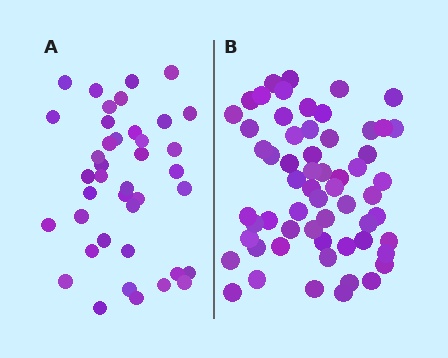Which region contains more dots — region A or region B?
Region B (the right region) has more dots.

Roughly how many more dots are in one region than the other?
Region B has approximately 20 more dots than region A.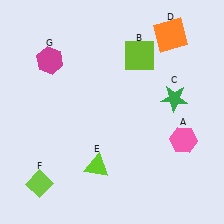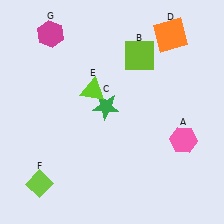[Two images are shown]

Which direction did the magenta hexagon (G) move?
The magenta hexagon (G) moved up.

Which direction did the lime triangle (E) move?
The lime triangle (E) moved up.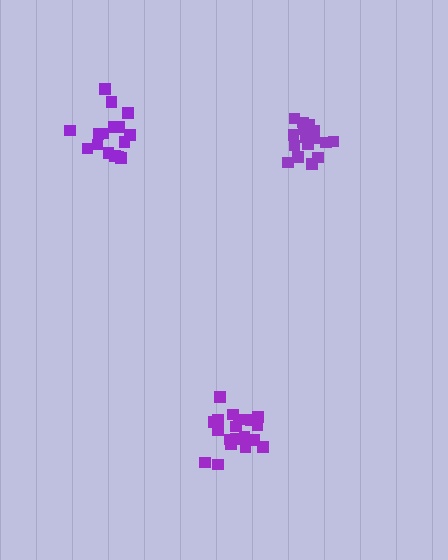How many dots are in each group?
Group 1: 16 dots, Group 2: 17 dots, Group 3: 19 dots (52 total).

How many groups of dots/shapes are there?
There are 3 groups.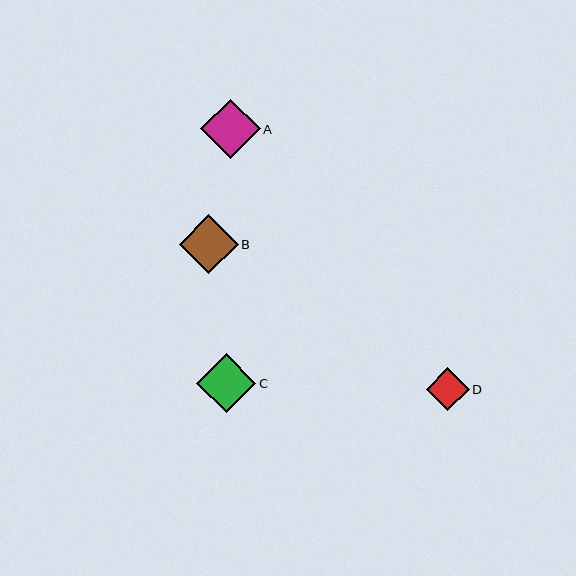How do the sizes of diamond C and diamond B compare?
Diamond C and diamond B are approximately the same size.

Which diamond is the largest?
Diamond A is the largest with a size of approximately 60 pixels.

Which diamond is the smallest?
Diamond D is the smallest with a size of approximately 43 pixels.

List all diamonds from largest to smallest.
From largest to smallest: A, C, B, D.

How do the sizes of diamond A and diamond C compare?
Diamond A and diamond C are approximately the same size.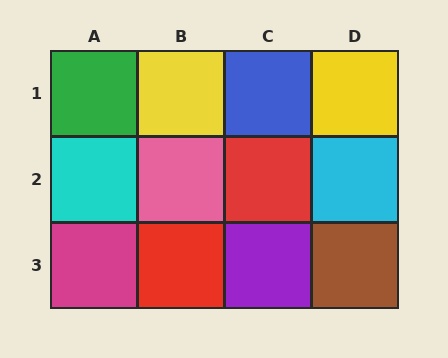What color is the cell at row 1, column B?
Yellow.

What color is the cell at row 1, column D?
Yellow.